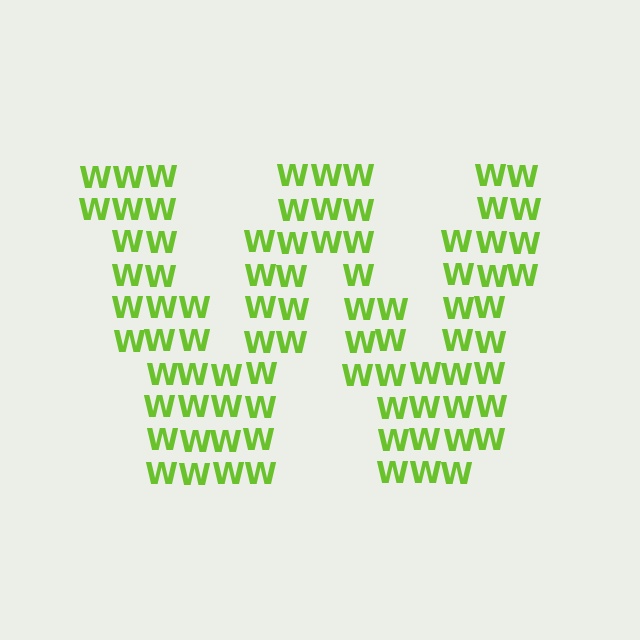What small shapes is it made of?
It is made of small letter W's.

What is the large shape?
The large shape is the letter W.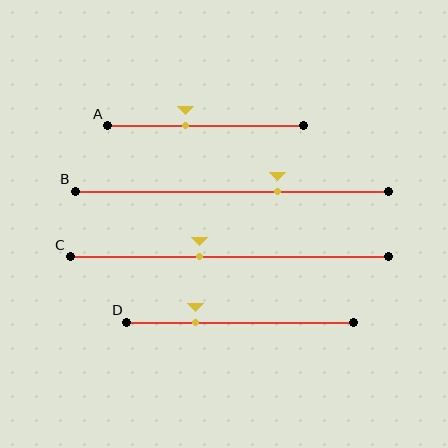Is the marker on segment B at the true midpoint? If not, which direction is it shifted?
No, the marker on segment B is shifted to the right by about 15% of the segment length.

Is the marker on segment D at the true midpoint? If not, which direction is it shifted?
No, the marker on segment D is shifted to the left by about 20% of the segment length.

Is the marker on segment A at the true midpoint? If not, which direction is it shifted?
No, the marker on segment A is shifted to the left by about 10% of the segment length.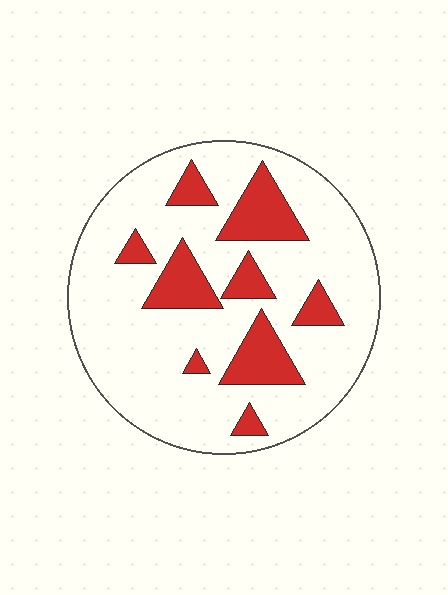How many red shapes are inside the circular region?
9.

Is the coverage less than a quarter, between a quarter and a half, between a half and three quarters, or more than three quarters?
Less than a quarter.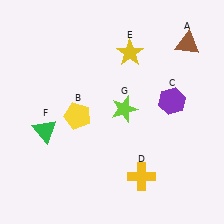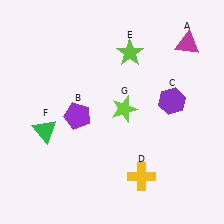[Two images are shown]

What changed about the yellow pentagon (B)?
In Image 1, B is yellow. In Image 2, it changed to purple.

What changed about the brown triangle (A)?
In Image 1, A is brown. In Image 2, it changed to magenta.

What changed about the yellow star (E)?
In Image 1, E is yellow. In Image 2, it changed to lime.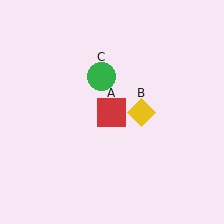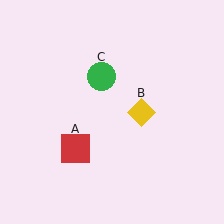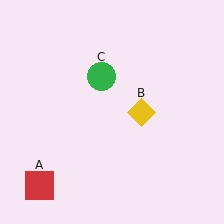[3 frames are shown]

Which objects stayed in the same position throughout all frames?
Yellow diamond (object B) and green circle (object C) remained stationary.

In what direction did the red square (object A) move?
The red square (object A) moved down and to the left.